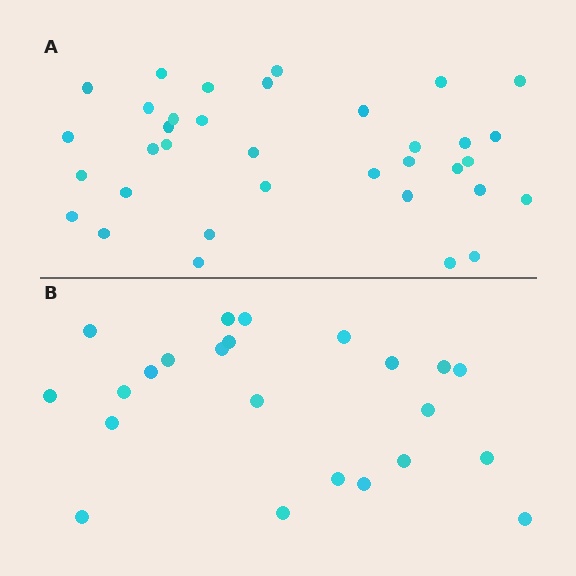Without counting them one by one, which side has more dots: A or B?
Region A (the top region) has more dots.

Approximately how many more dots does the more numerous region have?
Region A has roughly 12 or so more dots than region B.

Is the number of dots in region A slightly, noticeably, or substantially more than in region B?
Region A has substantially more. The ratio is roughly 1.5 to 1.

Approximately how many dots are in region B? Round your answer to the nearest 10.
About 20 dots. (The exact count is 23, which rounds to 20.)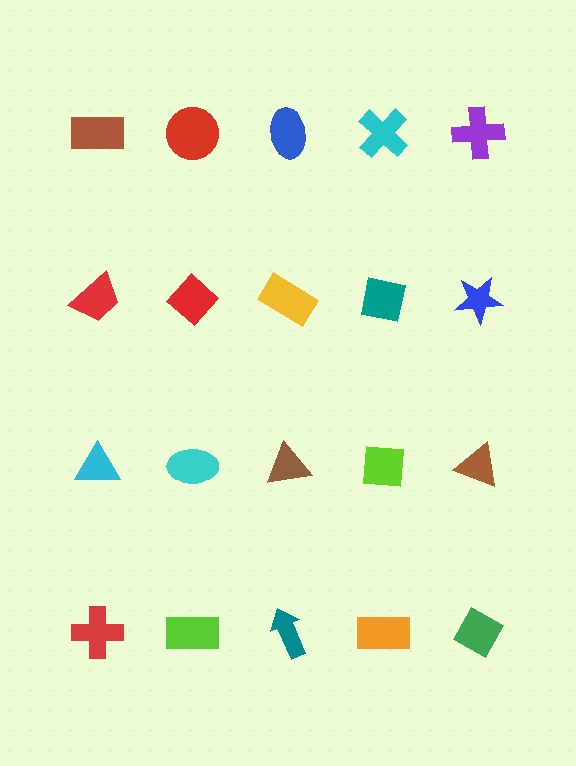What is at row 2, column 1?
A red trapezoid.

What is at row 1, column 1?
A brown rectangle.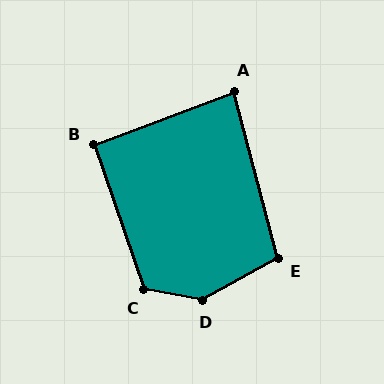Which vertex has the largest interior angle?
D, at approximately 141 degrees.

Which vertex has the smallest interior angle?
A, at approximately 84 degrees.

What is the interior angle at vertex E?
Approximately 104 degrees (obtuse).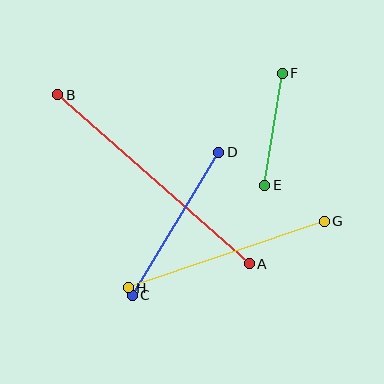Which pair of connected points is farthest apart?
Points A and B are farthest apart.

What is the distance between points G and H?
The distance is approximately 207 pixels.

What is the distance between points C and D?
The distance is approximately 167 pixels.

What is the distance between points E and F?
The distance is approximately 113 pixels.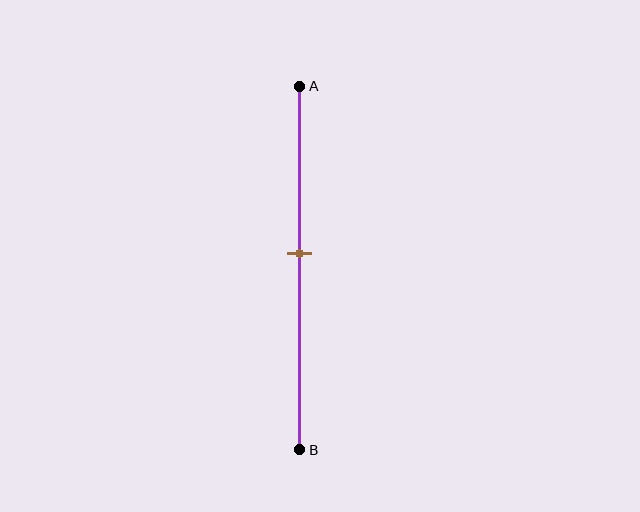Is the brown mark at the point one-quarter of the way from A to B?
No, the mark is at about 45% from A, not at the 25% one-quarter point.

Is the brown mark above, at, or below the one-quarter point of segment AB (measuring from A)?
The brown mark is below the one-quarter point of segment AB.